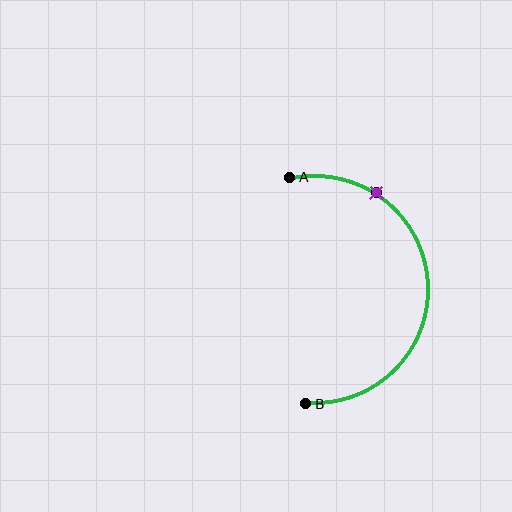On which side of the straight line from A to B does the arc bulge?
The arc bulges to the right of the straight line connecting A and B.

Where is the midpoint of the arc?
The arc midpoint is the point on the curve farthest from the straight line joining A and B. It sits to the right of that line.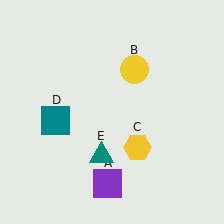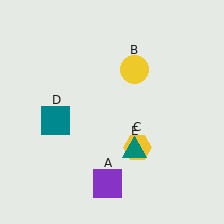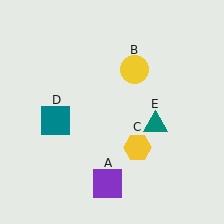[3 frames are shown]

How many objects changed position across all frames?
1 object changed position: teal triangle (object E).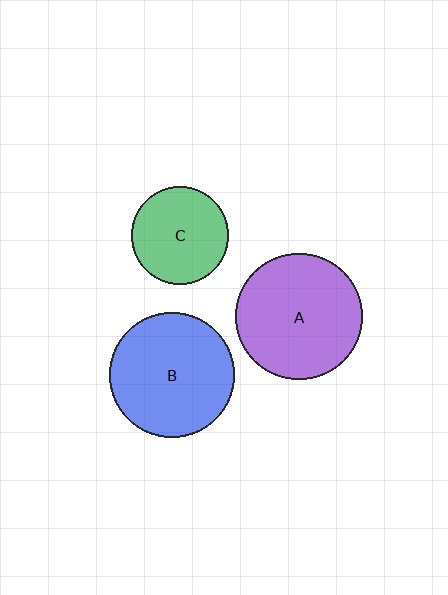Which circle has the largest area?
Circle A (purple).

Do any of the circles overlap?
No, none of the circles overlap.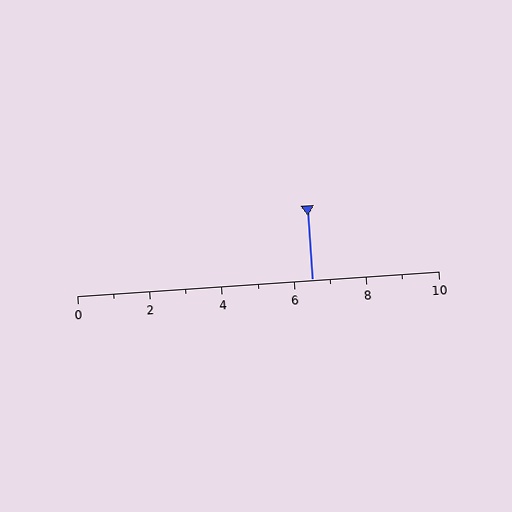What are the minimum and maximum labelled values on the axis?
The axis runs from 0 to 10.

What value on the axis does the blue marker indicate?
The marker indicates approximately 6.5.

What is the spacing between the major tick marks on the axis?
The major ticks are spaced 2 apart.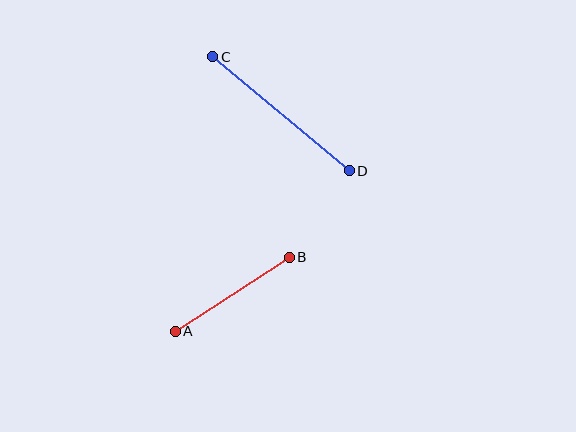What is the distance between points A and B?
The distance is approximately 136 pixels.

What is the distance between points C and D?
The distance is approximately 178 pixels.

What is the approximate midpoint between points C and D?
The midpoint is at approximately (281, 114) pixels.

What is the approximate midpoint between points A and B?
The midpoint is at approximately (232, 294) pixels.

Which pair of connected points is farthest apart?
Points C and D are farthest apart.